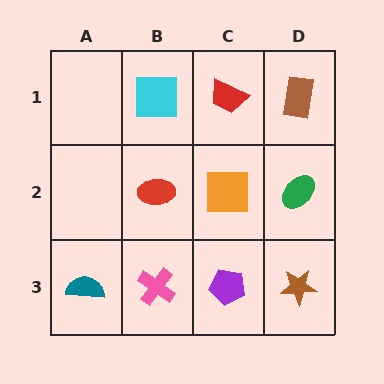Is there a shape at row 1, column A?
No, that cell is empty.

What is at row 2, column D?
A green ellipse.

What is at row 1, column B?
A cyan square.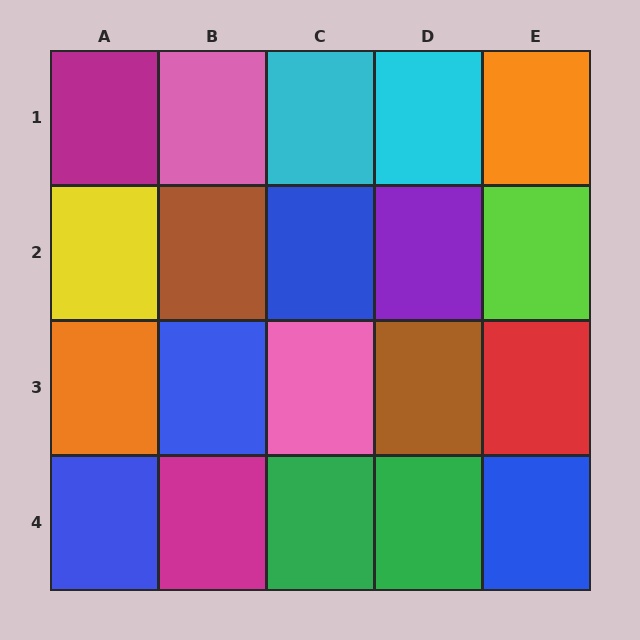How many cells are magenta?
2 cells are magenta.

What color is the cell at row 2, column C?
Blue.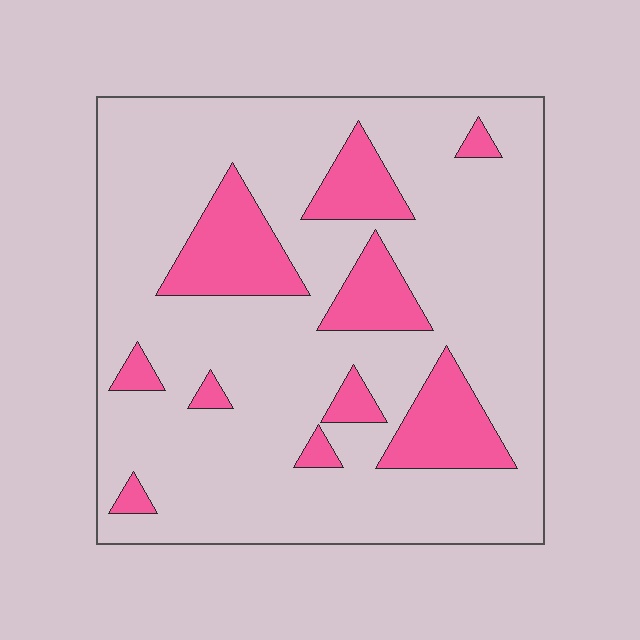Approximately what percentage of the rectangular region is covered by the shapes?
Approximately 20%.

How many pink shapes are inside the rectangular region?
10.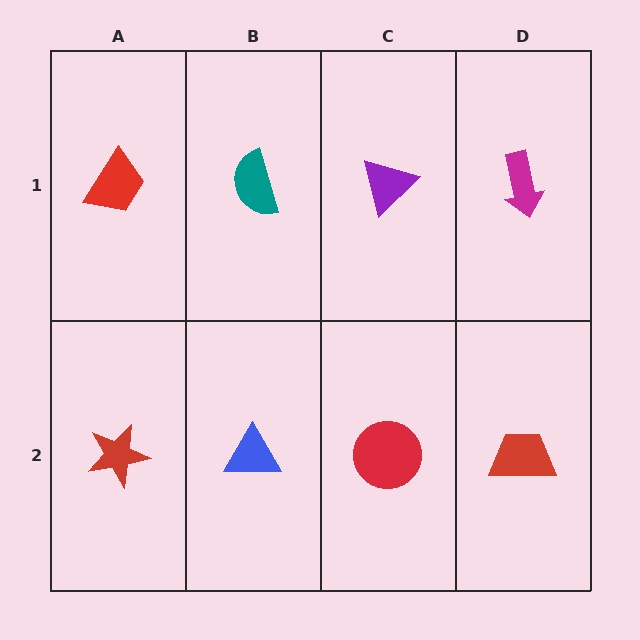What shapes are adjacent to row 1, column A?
A red star (row 2, column A), a teal semicircle (row 1, column B).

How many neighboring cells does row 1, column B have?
3.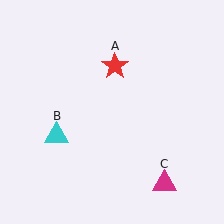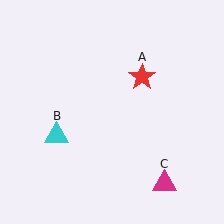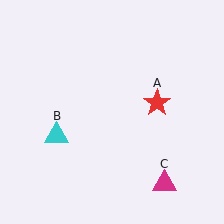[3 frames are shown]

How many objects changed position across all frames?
1 object changed position: red star (object A).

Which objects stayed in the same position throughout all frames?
Cyan triangle (object B) and magenta triangle (object C) remained stationary.